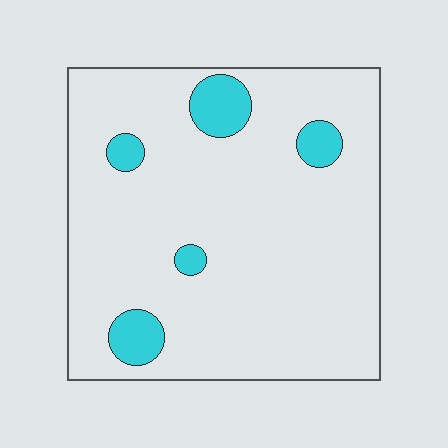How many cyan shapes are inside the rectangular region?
5.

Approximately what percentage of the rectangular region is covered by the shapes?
Approximately 10%.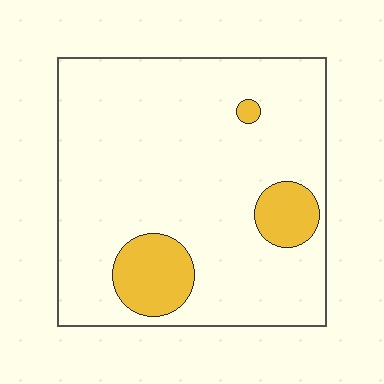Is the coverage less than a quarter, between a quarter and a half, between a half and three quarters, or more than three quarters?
Less than a quarter.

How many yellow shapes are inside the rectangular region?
3.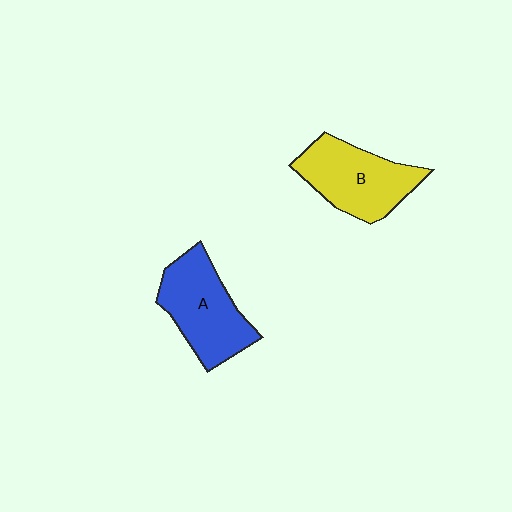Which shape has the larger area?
Shape A (blue).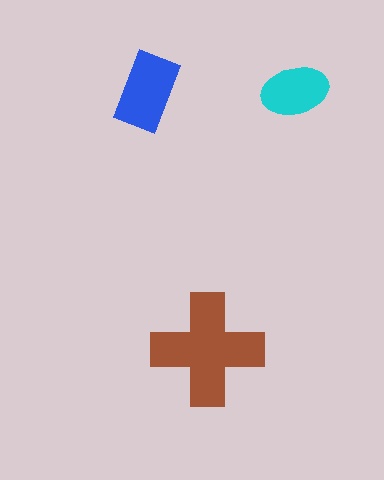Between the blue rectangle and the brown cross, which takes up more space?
The brown cross.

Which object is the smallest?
The cyan ellipse.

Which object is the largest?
The brown cross.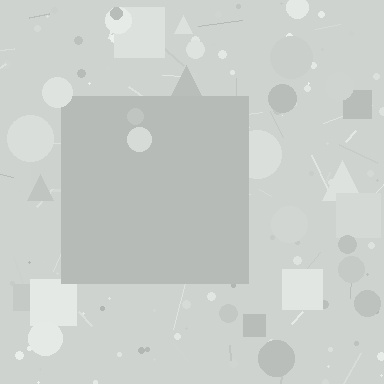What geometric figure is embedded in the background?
A square is embedded in the background.